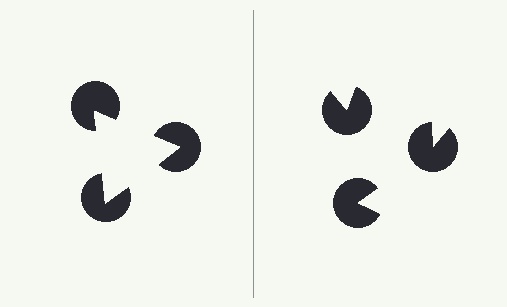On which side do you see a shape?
An illusory triangle appears on the left side. On the right side the wedge cuts are rotated, so no coherent shape forms.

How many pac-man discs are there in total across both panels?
6 — 3 on each side.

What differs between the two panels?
The pac-man discs are positioned identically on both sides; only the wedge orientations differ. On the left they align to a triangle; on the right they are misaligned.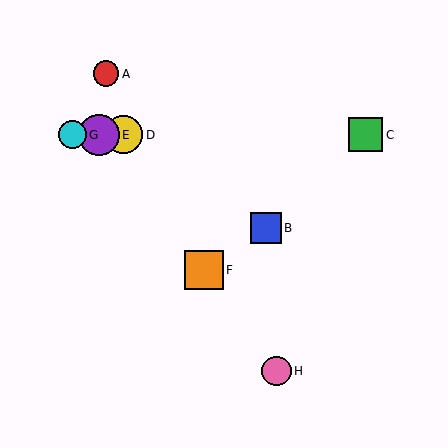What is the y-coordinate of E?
Object E is at y≈135.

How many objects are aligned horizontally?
4 objects (C, D, E, G) are aligned horizontally.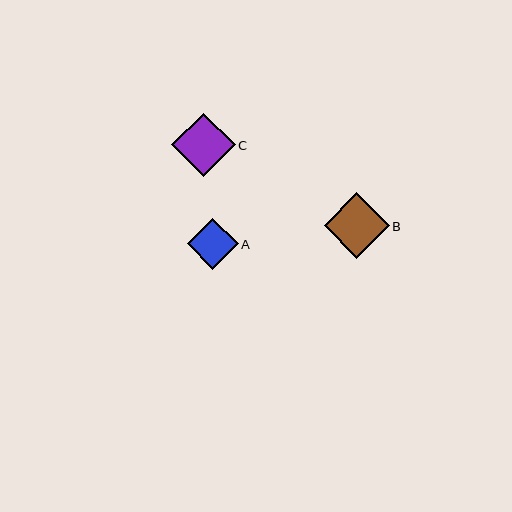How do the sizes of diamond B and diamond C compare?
Diamond B and diamond C are approximately the same size.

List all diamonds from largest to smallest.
From largest to smallest: B, C, A.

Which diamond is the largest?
Diamond B is the largest with a size of approximately 65 pixels.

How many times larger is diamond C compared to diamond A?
Diamond C is approximately 1.2 times the size of diamond A.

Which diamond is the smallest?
Diamond A is the smallest with a size of approximately 51 pixels.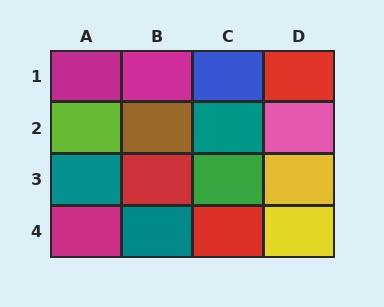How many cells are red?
3 cells are red.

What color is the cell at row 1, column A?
Magenta.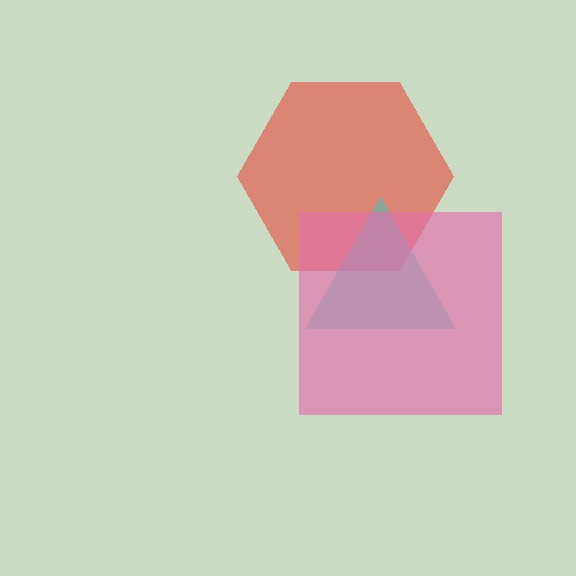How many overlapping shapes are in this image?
There are 3 overlapping shapes in the image.